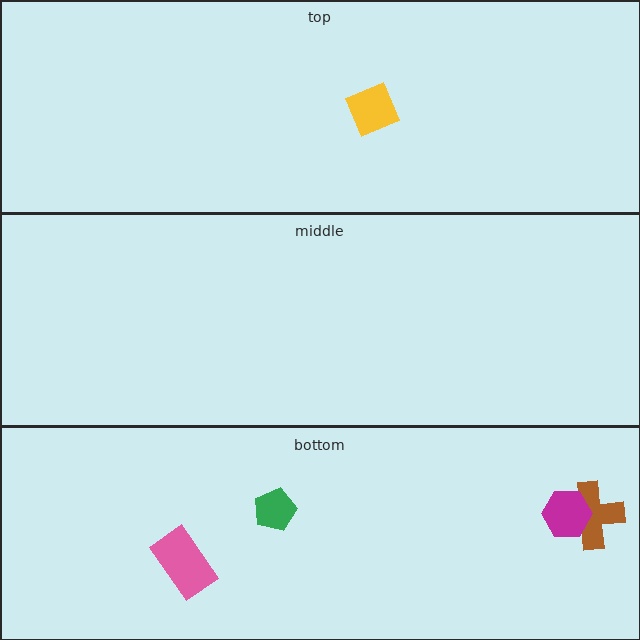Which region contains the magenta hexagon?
The bottom region.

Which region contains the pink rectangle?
The bottom region.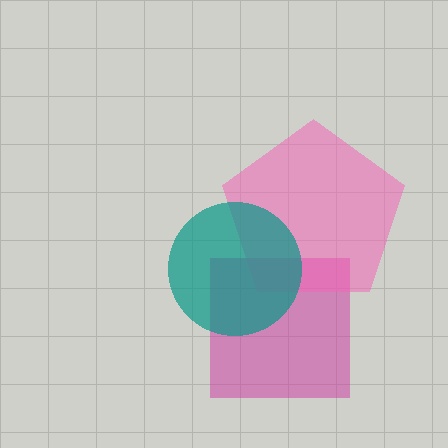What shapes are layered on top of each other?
The layered shapes are: a magenta square, a pink pentagon, a teal circle.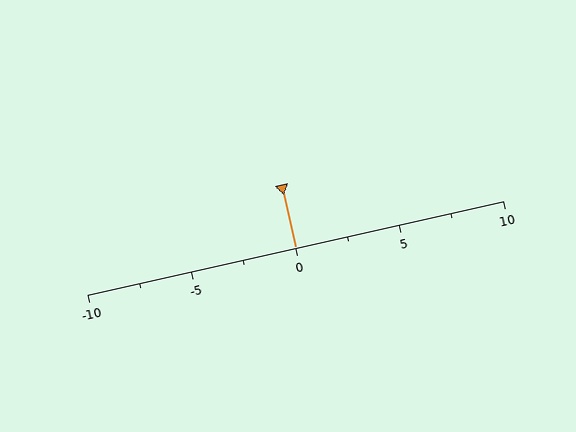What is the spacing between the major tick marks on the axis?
The major ticks are spaced 5 apart.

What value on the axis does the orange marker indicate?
The marker indicates approximately 0.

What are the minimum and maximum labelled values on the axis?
The axis runs from -10 to 10.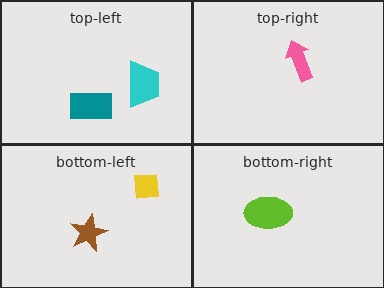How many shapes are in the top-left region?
2.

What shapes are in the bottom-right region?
The lime ellipse.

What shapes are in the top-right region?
The pink arrow.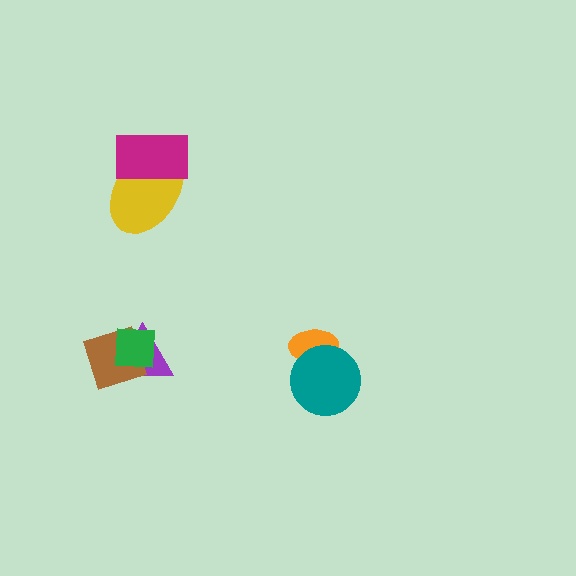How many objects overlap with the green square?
2 objects overlap with the green square.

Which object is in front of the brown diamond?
The green square is in front of the brown diamond.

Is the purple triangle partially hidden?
Yes, it is partially covered by another shape.